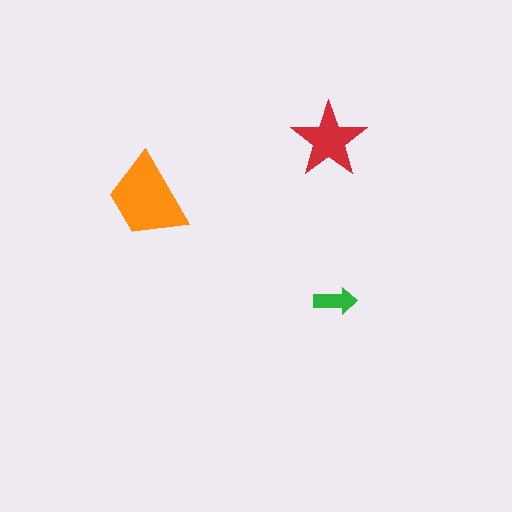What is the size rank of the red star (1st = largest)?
2nd.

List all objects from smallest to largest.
The green arrow, the red star, the orange trapezoid.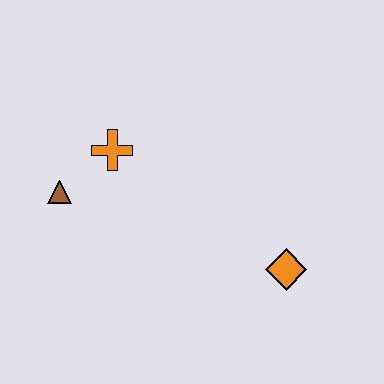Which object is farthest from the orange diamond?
The brown triangle is farthest from the orange diamond.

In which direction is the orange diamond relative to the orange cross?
The orange diamond is to the right of the orange cross.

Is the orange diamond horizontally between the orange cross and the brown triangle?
No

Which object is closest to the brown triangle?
The orange cross is closest to the brown triangle.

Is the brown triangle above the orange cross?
No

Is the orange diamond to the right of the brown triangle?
Yes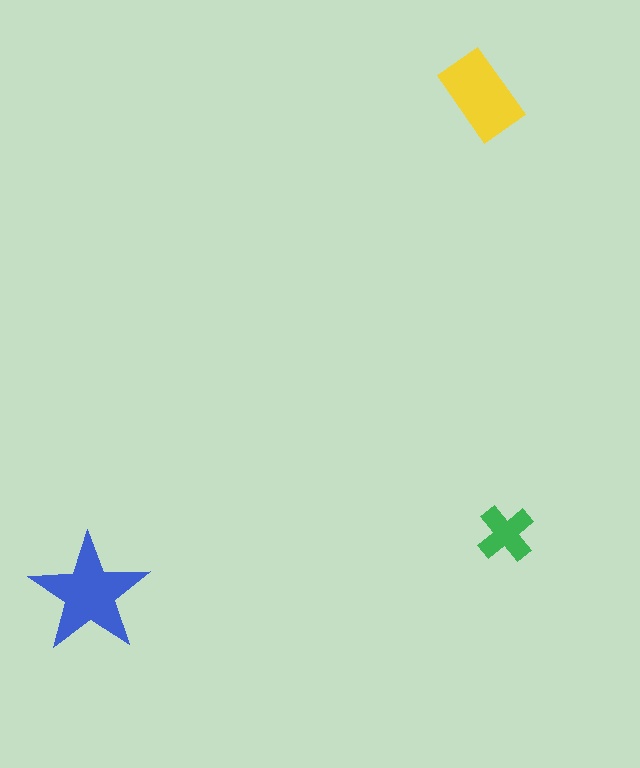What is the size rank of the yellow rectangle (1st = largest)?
2nd.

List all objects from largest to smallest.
The blue star, the yellow rectangle, the green cross.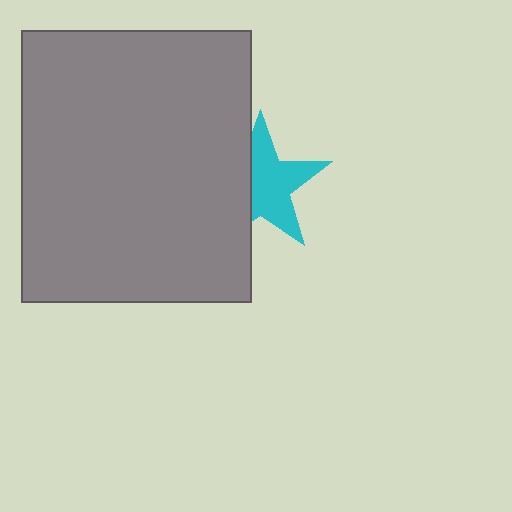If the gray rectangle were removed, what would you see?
You would see the complete cyan star.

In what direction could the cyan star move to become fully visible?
The cyan star could move right. That would shift it out from behind the gray rectangle entirely.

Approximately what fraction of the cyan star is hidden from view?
Roughly 37% of the cyan star is hidden behind the gray rectangle.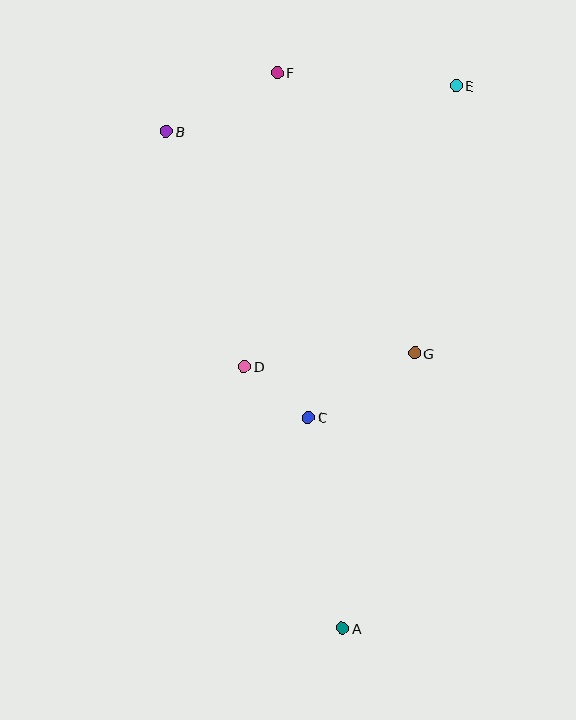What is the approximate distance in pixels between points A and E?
The distance between A and E is approximately 554 pixels.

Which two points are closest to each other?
Points C and D are closest to each other.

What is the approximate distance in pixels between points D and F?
The distance between D and F is approximately 295 pixels.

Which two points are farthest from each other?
Points A and F are farthest from each other.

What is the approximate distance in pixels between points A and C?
The distance between A and C is approximately 214 pixels.